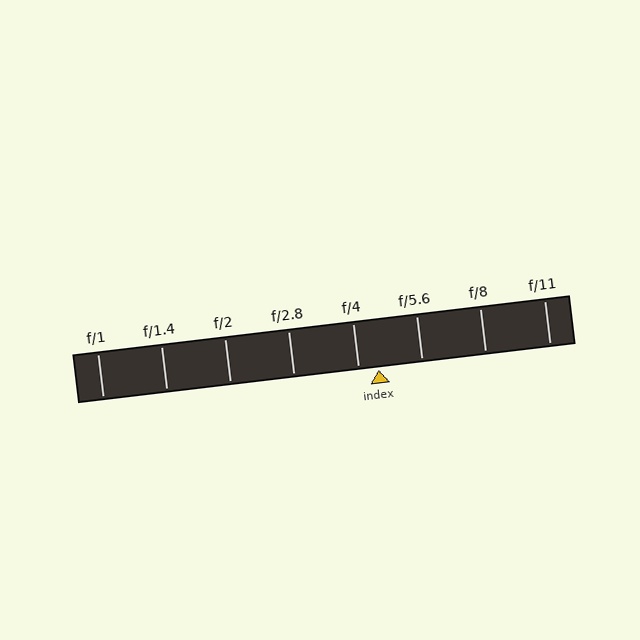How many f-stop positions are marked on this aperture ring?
There are 8 f-stop positions marked.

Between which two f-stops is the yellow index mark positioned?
The index mark is between f/4 and f/5.6.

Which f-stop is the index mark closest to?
The index mark is closest to f/4.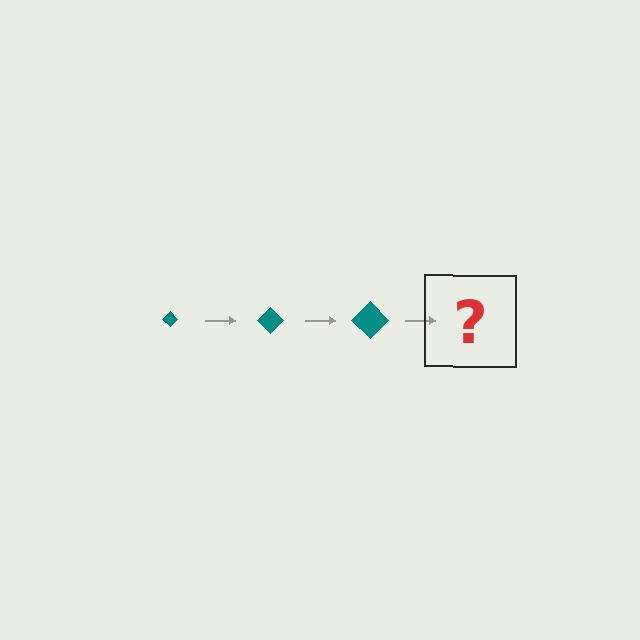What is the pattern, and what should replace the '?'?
The pattern is that the diamond gets progressively larger each step. The '?' should be a teal diamond, larger than the previous one.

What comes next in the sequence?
The next element should be a teal diamond, larger than the previous one.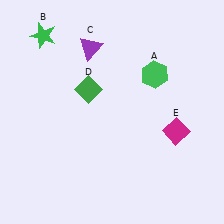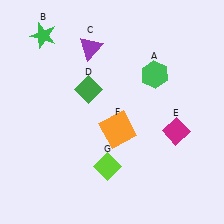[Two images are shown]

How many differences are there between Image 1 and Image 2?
There are 2 differences between the two images.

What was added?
An orange square (F), a lime diamond (G) were added in Image 2.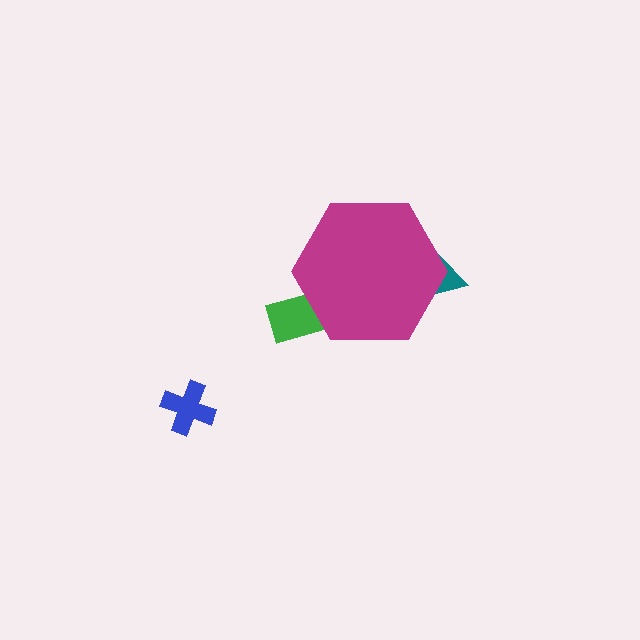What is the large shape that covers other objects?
A magenta hexagon.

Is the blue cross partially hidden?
No, the blue cross is fully visible.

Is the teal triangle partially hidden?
Yes, the teal triangle is partially hidden behind the magenta hexagon.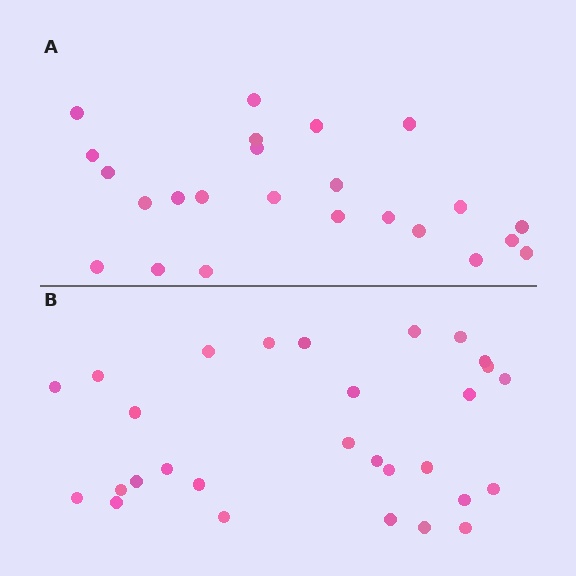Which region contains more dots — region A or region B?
Region B (the bottom region) has more dots.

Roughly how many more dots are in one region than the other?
Region B has about 5 more dots than region A.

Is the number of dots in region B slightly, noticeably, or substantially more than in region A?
Region B has only slightly more — the two regions are fairly close. The ratio is roughly 1.2 to 1.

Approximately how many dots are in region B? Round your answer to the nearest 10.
About 30 dots. (The exact count is 29, which rounds to 30.)